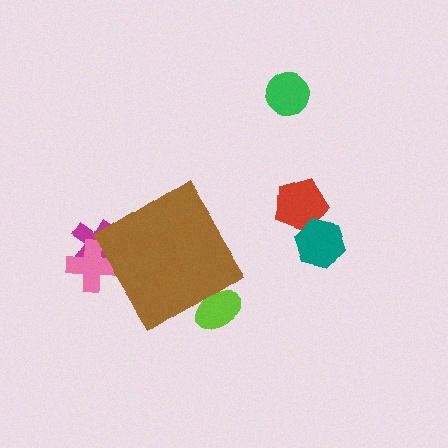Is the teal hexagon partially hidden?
No, the teal hexagon is fully visible.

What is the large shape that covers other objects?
A brown diamond.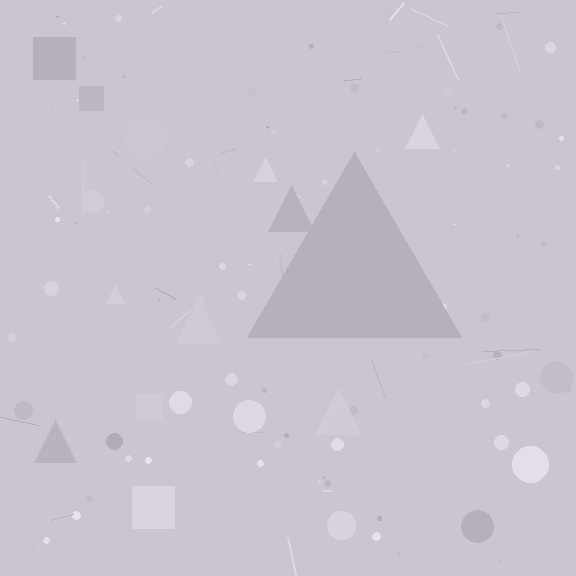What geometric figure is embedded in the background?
A triangle is embedded in the background.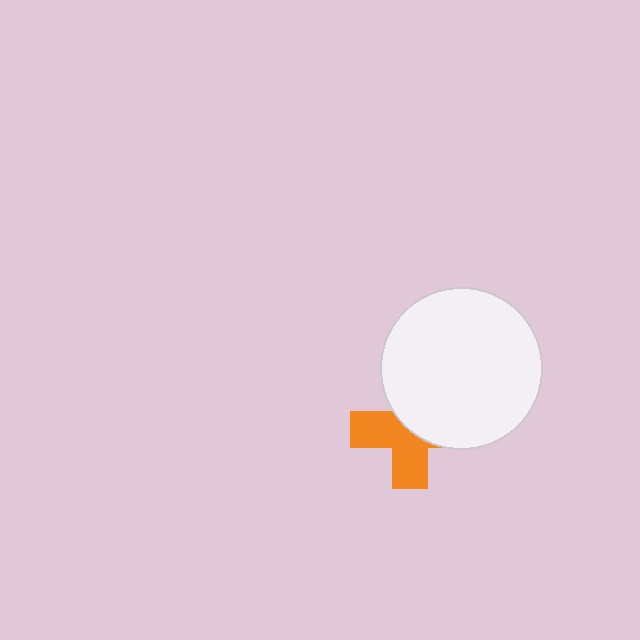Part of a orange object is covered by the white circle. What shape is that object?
It is a cross.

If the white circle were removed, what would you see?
You would see the complete orange cross.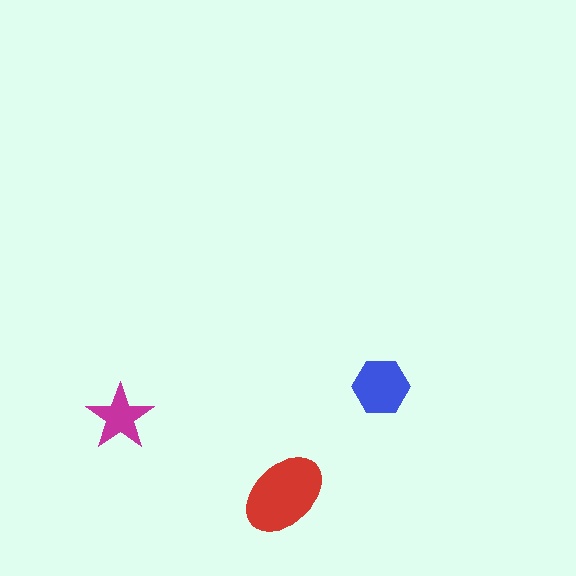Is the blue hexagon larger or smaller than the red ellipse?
Smaller.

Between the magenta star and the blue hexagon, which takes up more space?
The blue hexagon.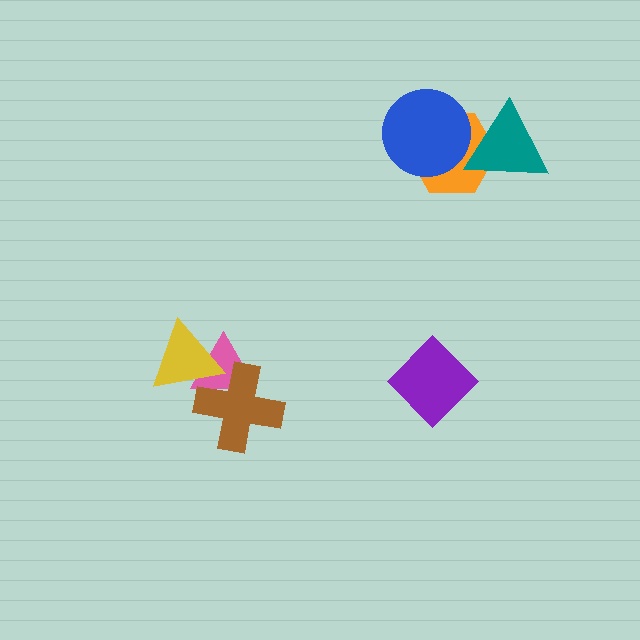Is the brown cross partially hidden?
No, no other shape covers it.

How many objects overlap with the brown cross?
2 objects overlap with the brown cross.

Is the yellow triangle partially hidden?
Yes, it is partially covered by another shape.